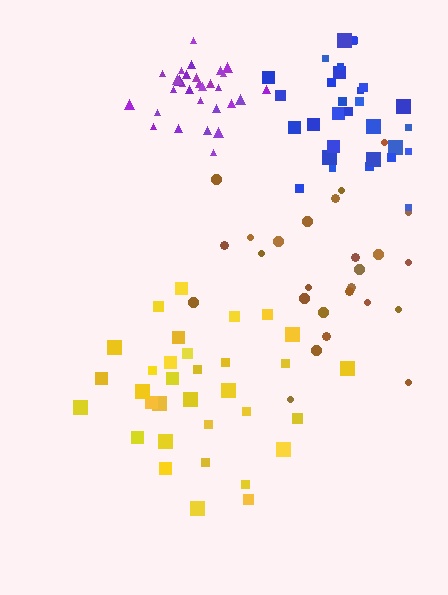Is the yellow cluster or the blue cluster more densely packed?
Blue.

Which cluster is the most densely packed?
Purple.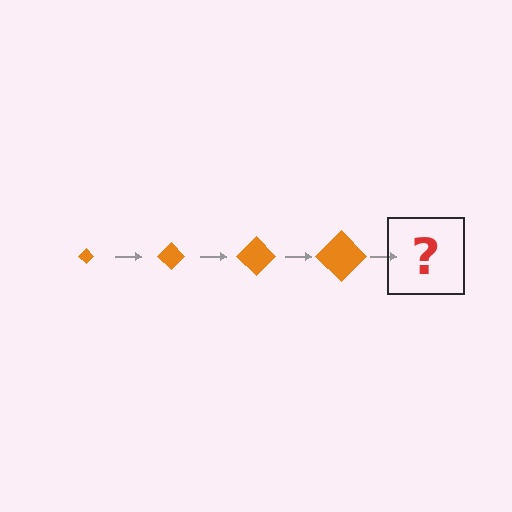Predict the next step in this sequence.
The next step is an orange diamond, larger than the previous one.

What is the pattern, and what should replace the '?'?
The pattern is that the diamond gets progressively larger each step. The '?' should be an orange diamond, larger than the previous one.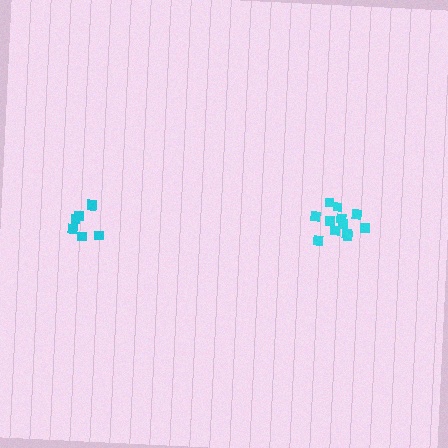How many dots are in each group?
Group 1: 12 dots, Group 2: 7 dots (19 total).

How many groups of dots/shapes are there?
There are 2 groups.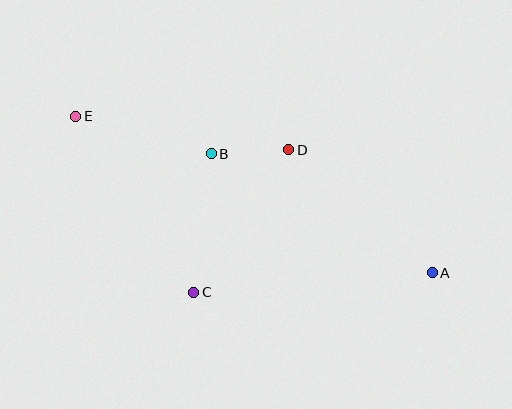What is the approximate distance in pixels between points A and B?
The distance between A and B is approximately 251 pixels.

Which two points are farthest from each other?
Points A and E are farthest from each other.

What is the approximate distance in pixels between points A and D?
The distance between A and D is approximately 189 pixels.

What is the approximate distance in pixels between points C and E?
The distance between C and E is approximately 212 pixels.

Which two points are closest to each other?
Points B and D are closest to each other.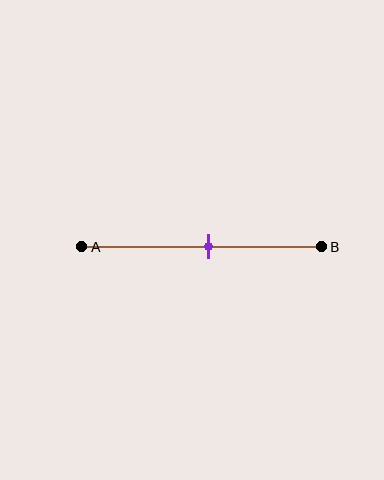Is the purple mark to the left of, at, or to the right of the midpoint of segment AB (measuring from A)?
The purple mark is approximately at the midpoint of segment AB.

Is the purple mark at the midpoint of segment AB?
Yes, the mark is approximately at the midpoint.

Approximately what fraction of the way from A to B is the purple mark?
The purple mark is approximately 55% of the way from A to B.